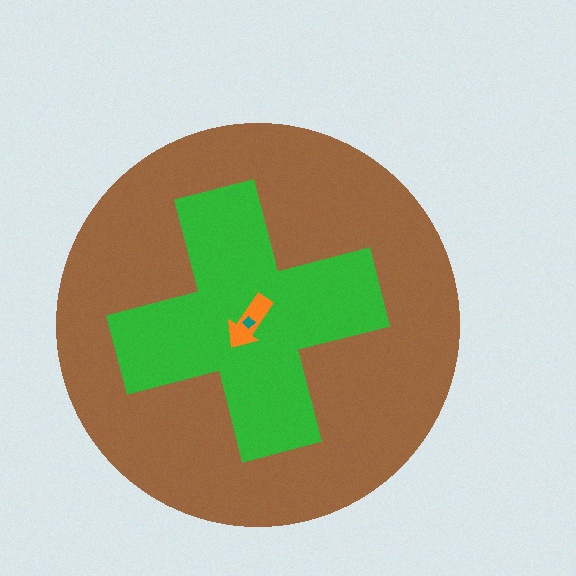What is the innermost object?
The teal diamond.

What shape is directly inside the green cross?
The orange arrow.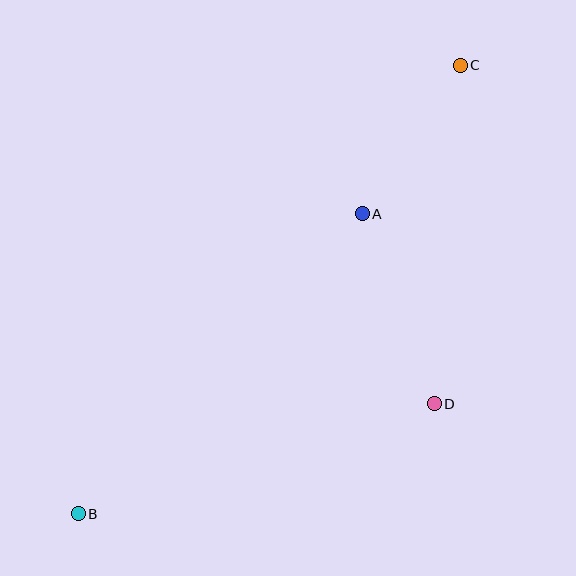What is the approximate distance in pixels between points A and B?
The distance between A and B is approximately 413 pixels.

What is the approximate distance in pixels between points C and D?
The distance between C and D is approximately 339 pixels.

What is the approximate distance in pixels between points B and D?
The distance between B and D is approximately 373 pixels.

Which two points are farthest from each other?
Points B and C are farthest from each other.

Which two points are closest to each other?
Points A and C are closest to each other.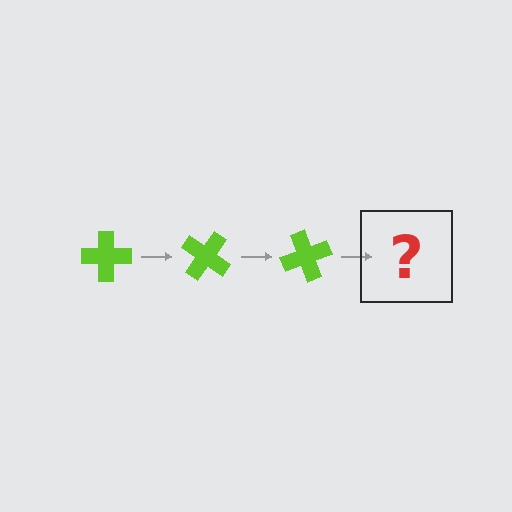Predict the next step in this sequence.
The next step is a lime cross rotated 105 degrees.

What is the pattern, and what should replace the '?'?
The pattern is that the cross rotates 35 degrees each step. The '?' should be a lime cross rotated 105 degrees.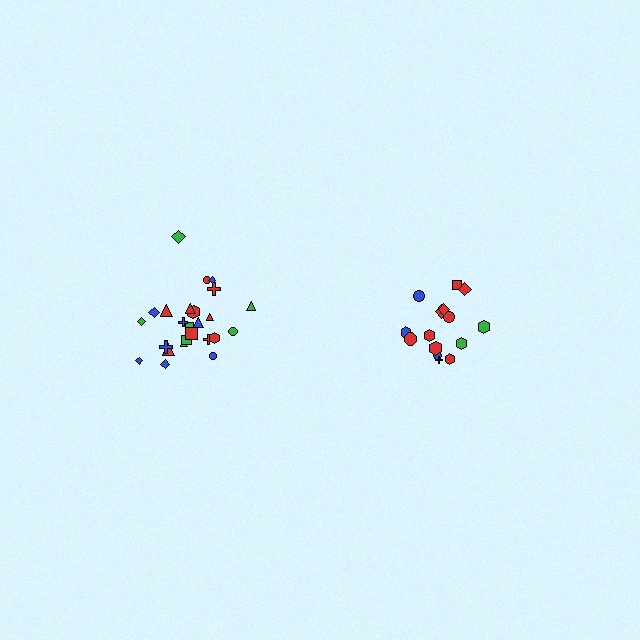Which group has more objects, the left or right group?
The left group.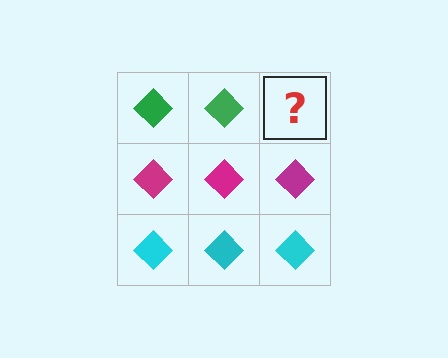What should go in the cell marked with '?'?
The missing cell should contain a green diamond.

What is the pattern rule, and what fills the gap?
The rule is that each row has a consistent color. The gap should be filled with a green diamond.